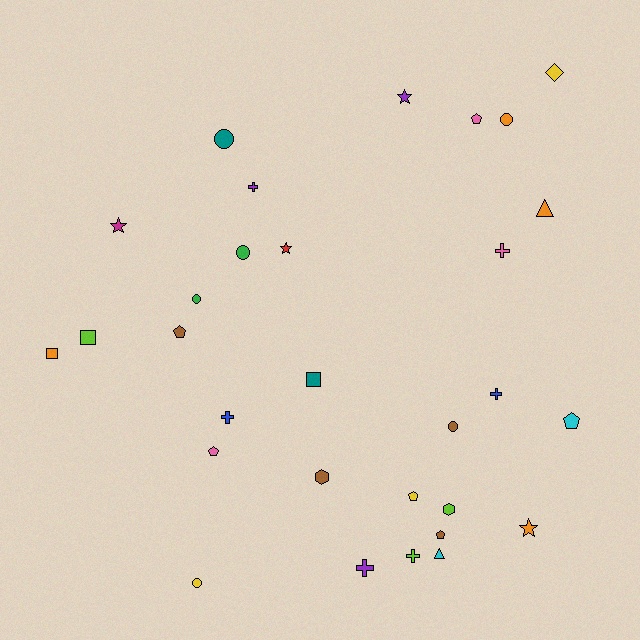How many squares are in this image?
There are 3 squares.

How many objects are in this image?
There are 30 objects.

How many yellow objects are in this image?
There are 3 yellow objects.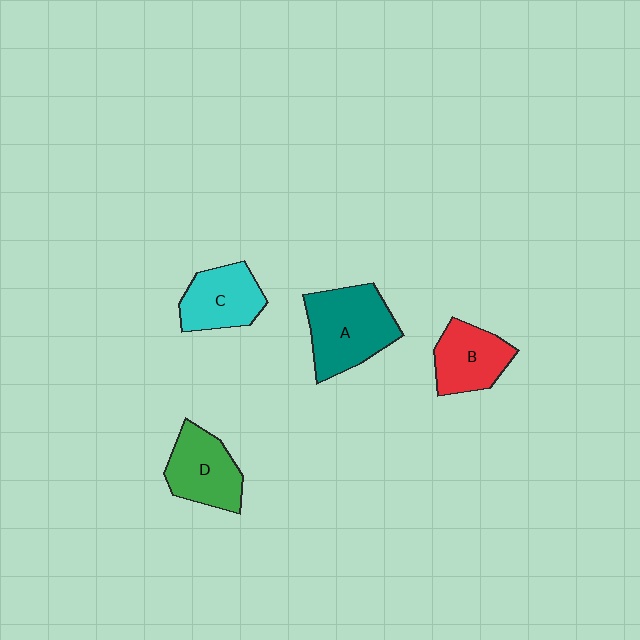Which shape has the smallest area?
Shape B (red).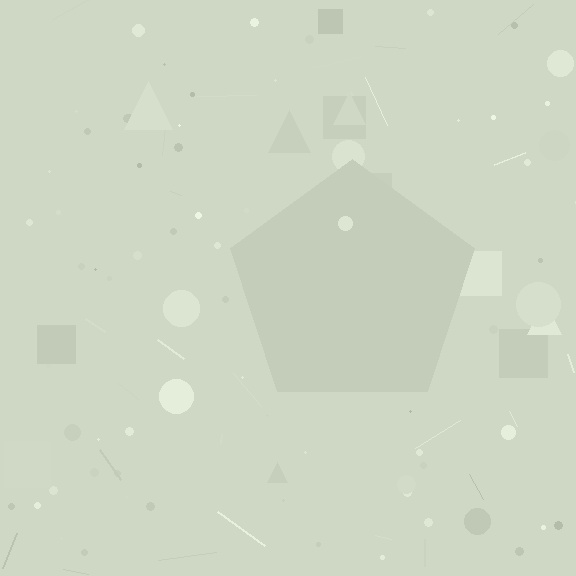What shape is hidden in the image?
A pentagon is hidden in the image.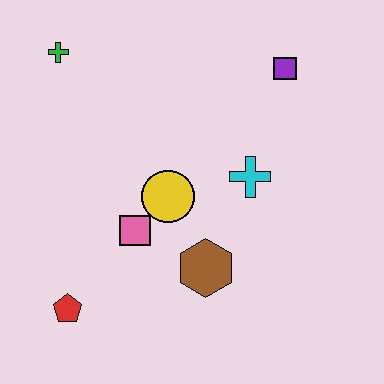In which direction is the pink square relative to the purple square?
The pink square is below the purple square.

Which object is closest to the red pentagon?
The pink square is closest to the red pentagon.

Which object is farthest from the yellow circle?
The green cross is farthest from the yellow circle.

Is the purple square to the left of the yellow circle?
No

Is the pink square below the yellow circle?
Yes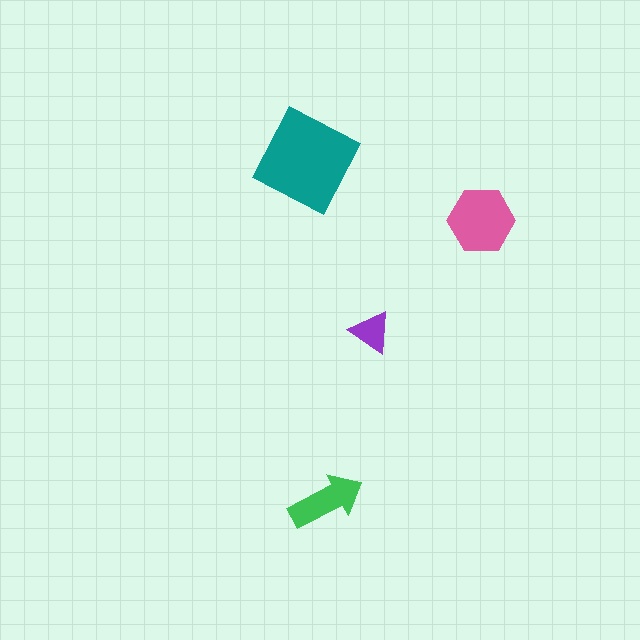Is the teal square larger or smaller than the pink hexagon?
Larger.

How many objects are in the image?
There are 4 objects in the image.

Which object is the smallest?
The purple triangle.